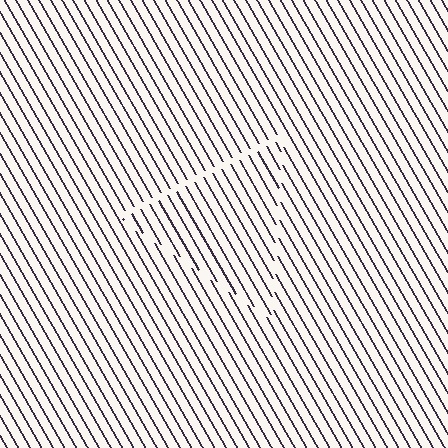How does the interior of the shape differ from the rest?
The interior of the shape contains the same grating, shifted by half a period — the contour is defined by the phase discontinuity where line-ends from the inner and outer gratings abut.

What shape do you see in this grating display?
An illusory triangle. The interior of the shape contains the same grating, shifted by half a period — the contour is defined by the phase discontinuity where line-ends from the inner and outer gratings abut.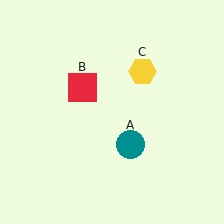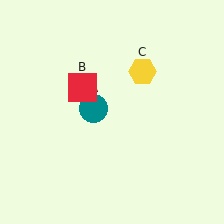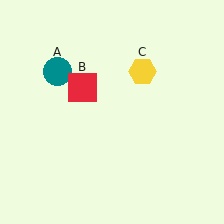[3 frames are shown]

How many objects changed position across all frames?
1 object changed position: teal circle (object A).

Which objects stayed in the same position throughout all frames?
Red square (object B) and yellow hexagon (object C) remained stationary.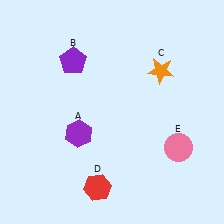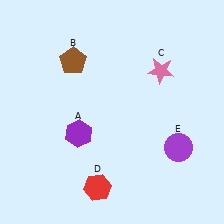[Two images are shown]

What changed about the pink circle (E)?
In Image 1, E is pink. In Image 2, it changed to purple.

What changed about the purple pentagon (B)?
In Image 1, B is purple. In Image 2, it changed to brown.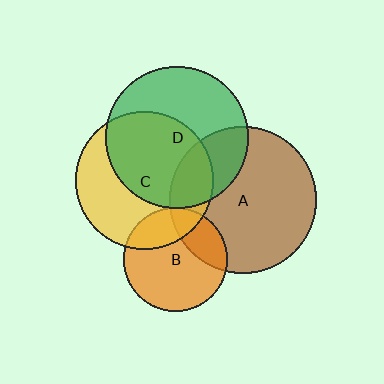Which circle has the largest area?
Circle A (brown).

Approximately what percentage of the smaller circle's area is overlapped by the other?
Approximately 55%.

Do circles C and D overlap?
Yes.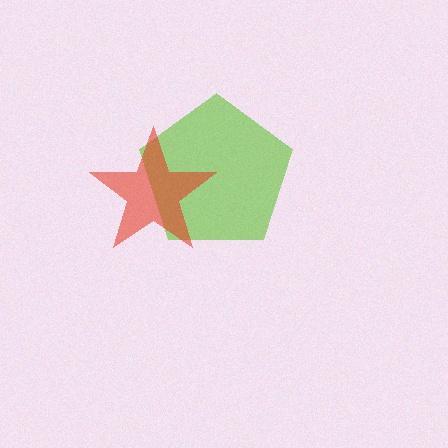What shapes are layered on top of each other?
The layered shapes are: a lime pentagon, a red star.